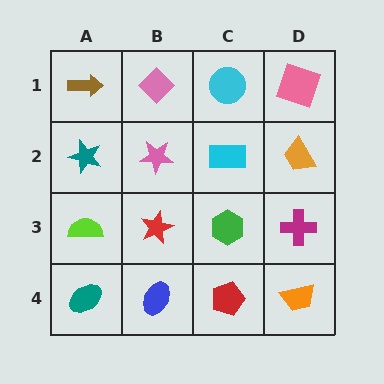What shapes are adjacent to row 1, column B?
A pink star (row 2, column B), a brown arrow (row 1, column A), a cyan circle (row 1, column C).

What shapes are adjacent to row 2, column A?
A brown arrow (row 1, column A), a lime semicircle (row 3, column A), a pink star (row 2, column B).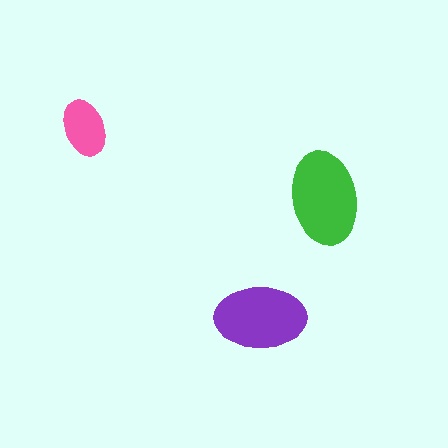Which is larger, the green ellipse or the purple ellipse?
The green one.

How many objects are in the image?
There are 3 objects in the image.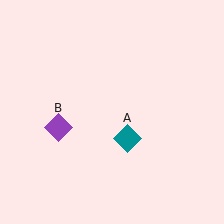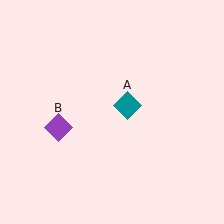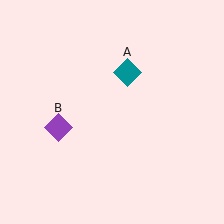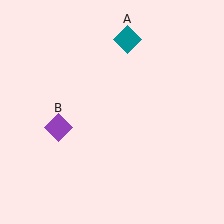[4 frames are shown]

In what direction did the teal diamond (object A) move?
The teal diamond (object A) moved up.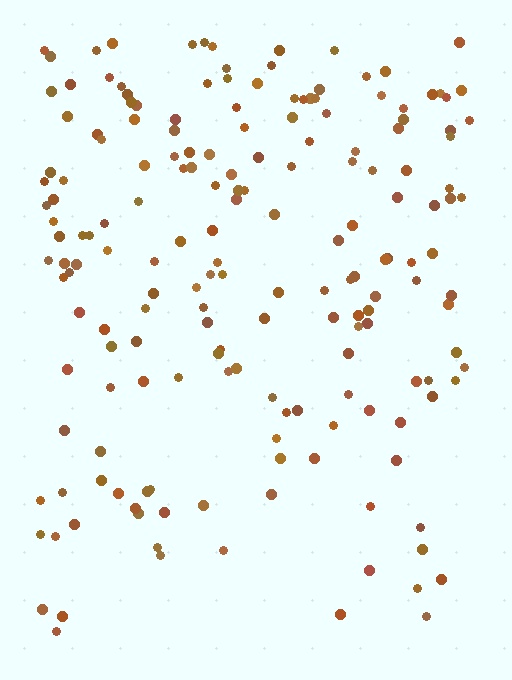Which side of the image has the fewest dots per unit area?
The bottom.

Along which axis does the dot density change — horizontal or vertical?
Vertical.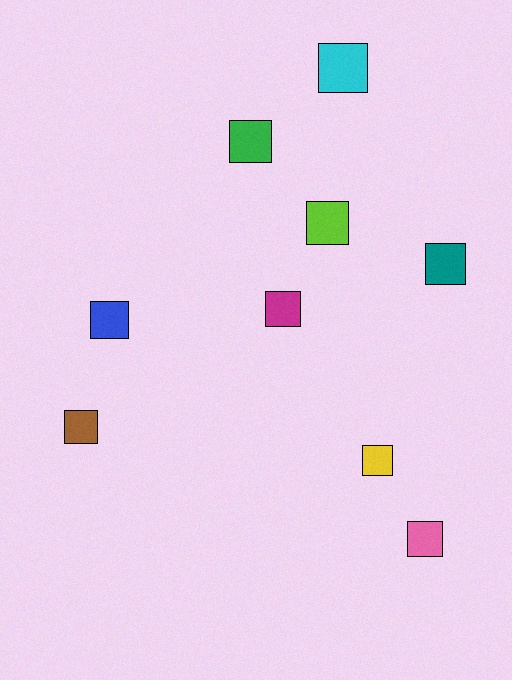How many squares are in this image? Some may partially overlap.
There are 9 squares.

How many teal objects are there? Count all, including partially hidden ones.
There is 1 teal object.